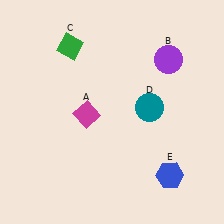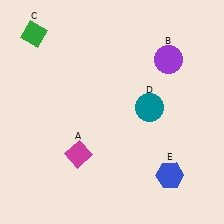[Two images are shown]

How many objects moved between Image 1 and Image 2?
2 objects moved between the two images.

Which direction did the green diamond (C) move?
The green diamond (C) moved left.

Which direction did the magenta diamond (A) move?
The magenta diamond (A) moved down.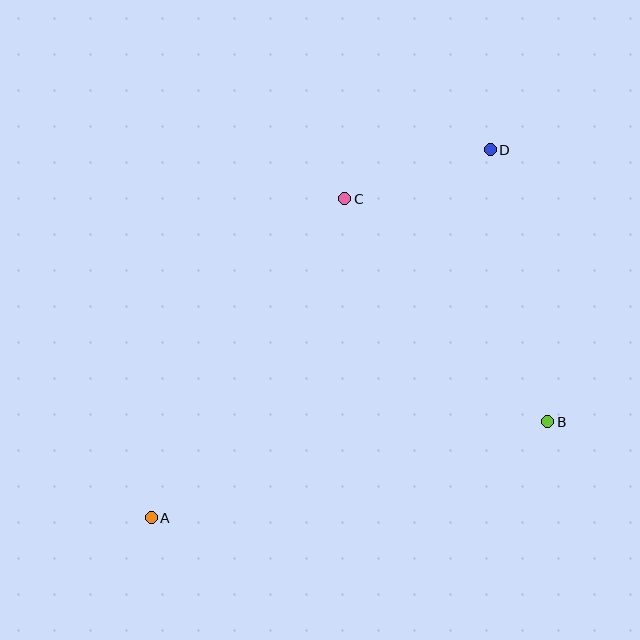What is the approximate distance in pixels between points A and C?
The distance between A and C is approximately 373 pixels.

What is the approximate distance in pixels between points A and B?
The distance between A and B is approximately 408 pixels.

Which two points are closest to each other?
Points C and D are closest to each other.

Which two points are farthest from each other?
Points A and D are farthest from each other.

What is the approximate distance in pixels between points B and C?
The distance between B and C is approximately 302 pixels.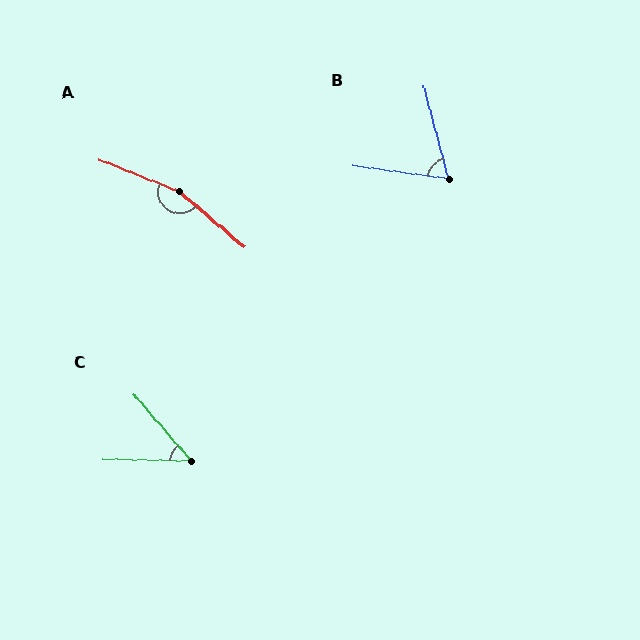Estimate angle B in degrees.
Approximately 68 degrees.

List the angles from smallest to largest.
C (48°), B (68°), A (162°).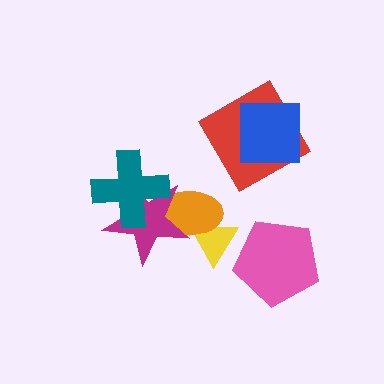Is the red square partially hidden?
Yes, it is partially covered by another shape.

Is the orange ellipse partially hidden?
Yes, it is partially covered by another shape.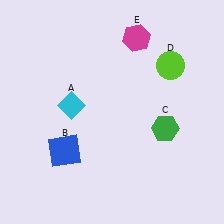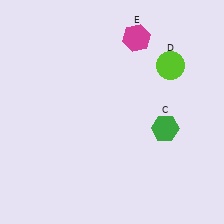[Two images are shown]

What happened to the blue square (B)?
The blue square (B) was removed in Image 2. It was in the bottom-left area of Image 1.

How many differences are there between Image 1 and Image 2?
There are 2 differences between the two images.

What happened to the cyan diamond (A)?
The cyan diamond (A) was removed in Image 2. It was in the top-left area of Image 1.